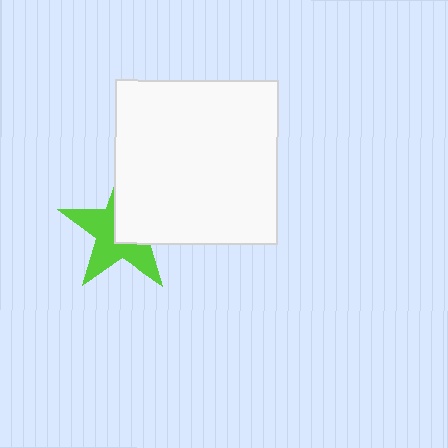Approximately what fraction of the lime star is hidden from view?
Roughly 46% of the lime star is hidden behind the white square.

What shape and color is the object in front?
The object in front is a white square.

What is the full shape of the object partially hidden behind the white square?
The partially hidden object is a lime star.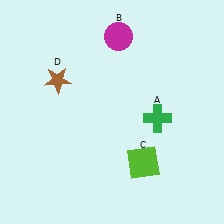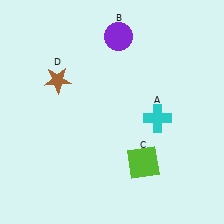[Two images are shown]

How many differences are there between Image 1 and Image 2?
There are 2 differences between the two images.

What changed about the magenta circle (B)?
In Image 1, B is magenta. In Image 2, it changed to purple.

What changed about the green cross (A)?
In Image 1, A is green. In Image 2, it changed to cyan.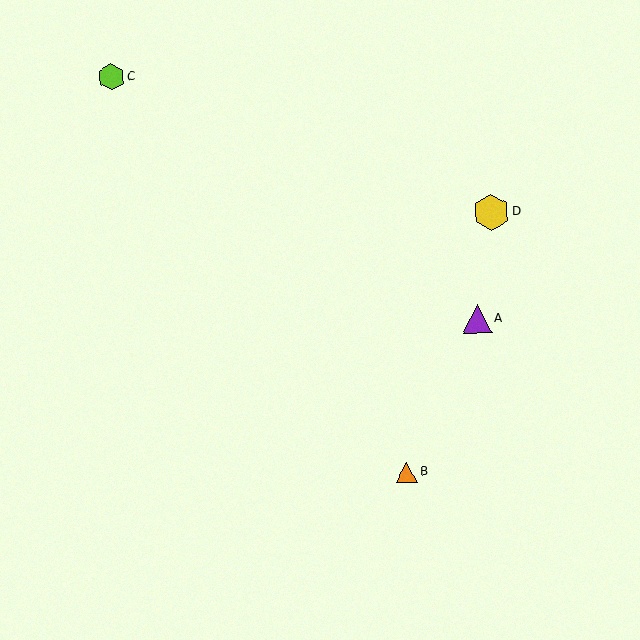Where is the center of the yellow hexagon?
The center of the yellow hexagon is at (491, 212).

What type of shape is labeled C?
Shape C is a lime hexagon.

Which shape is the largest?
The yellow hexagon (labeled D) is the largest.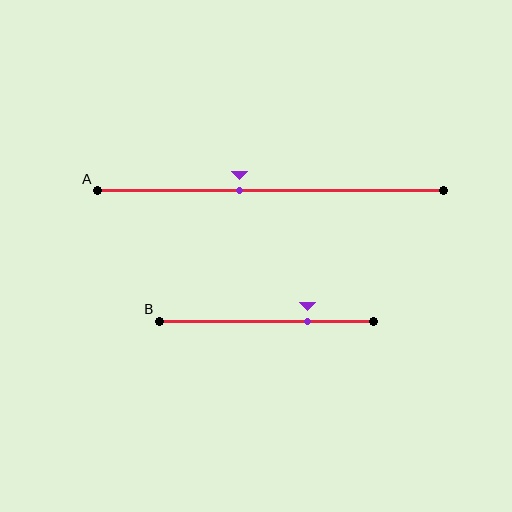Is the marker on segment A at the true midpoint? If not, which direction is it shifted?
No, the marker on segment A is shifted to the left by about 9% of the segment length.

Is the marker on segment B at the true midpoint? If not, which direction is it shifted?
No, the marker on segment B is shifted to the right by about 19% of the segment length.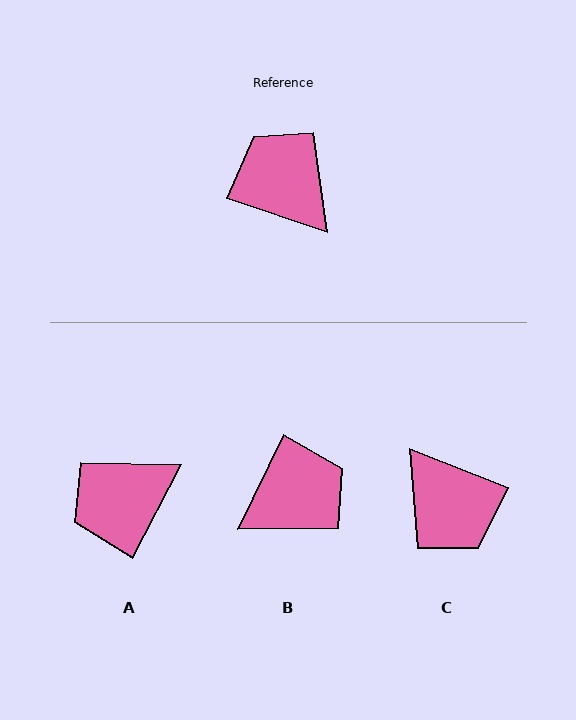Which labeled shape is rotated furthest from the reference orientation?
C, about 177 degrees away.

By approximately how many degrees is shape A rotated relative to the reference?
Approximately 81 degrees counter-clockwise.